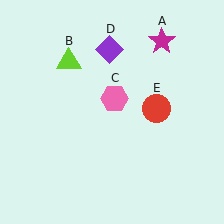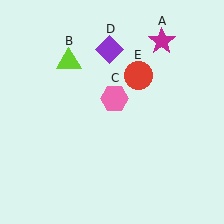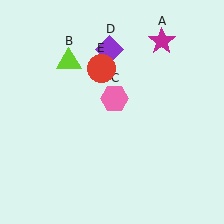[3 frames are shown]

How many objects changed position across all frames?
1 object changed position: red circle (object E).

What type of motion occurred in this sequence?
The red circle (object E) rotated counterclockwise around the center of the scene.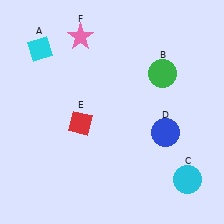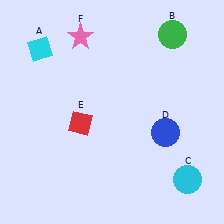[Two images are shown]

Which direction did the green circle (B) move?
The green circle (B) moved up.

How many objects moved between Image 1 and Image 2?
1 object moved between the two images.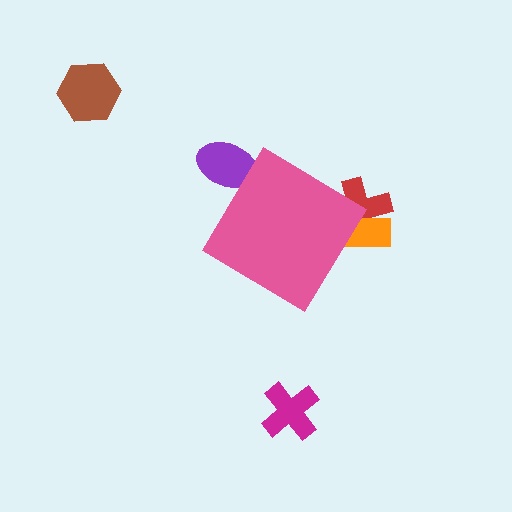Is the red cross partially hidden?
Yes, the red cross is partially hidden behind the pink diamond.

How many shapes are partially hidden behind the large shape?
3 shapes are partially hidden.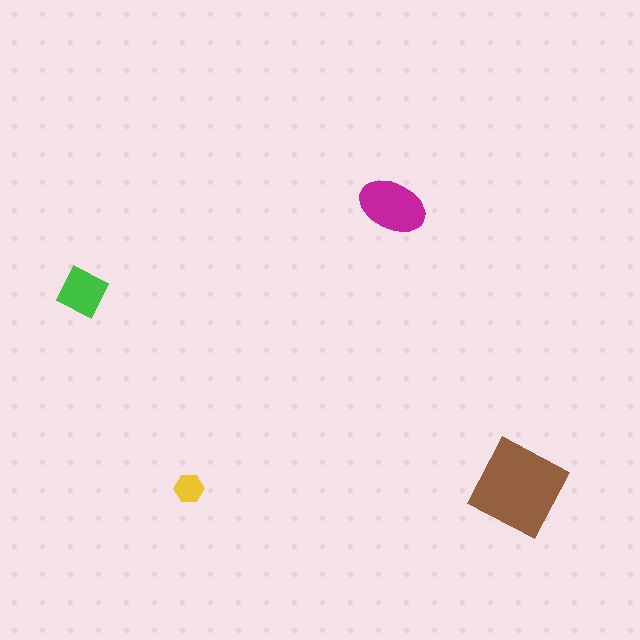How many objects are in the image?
There are 4 objects in the image.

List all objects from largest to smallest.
The brown diamond, the magenta ellipse, the green square, the yellow hexagon.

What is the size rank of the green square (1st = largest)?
3rd.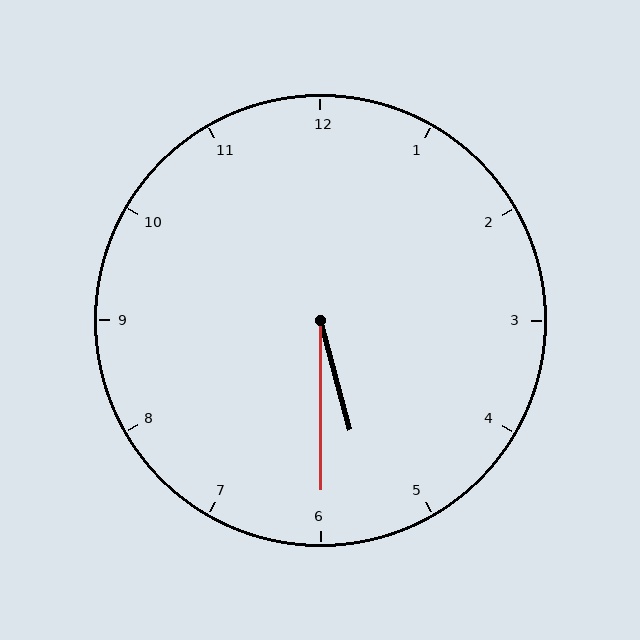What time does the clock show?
5:30.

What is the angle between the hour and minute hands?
Approximately 15 degrees.